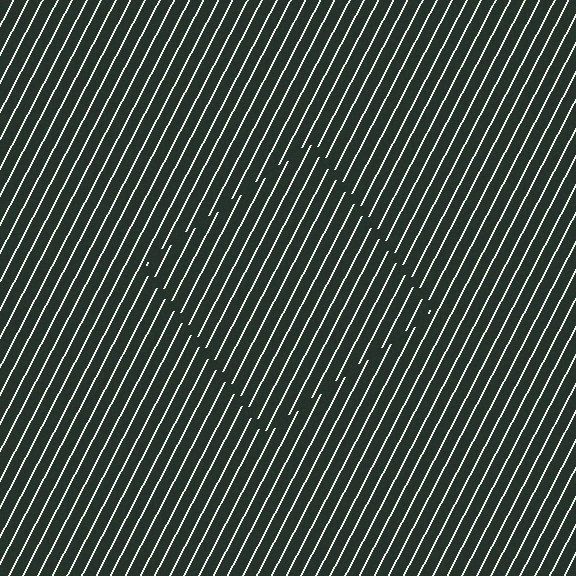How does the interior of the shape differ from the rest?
The interior of the shape contains the same grating, shifted by half a period — the contour is defined by the phase discontinuity where line-ends from the inner and outer gratings abut.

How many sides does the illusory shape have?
4 sides — the line-ends trace a square.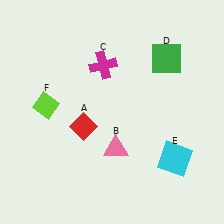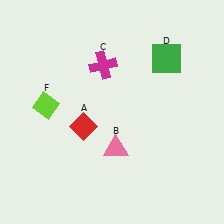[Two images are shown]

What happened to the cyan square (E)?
The cyan square (E) was removed in Image 2. It was in the bottom-right area of Image 1.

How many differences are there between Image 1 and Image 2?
There is 1 difference between the two images.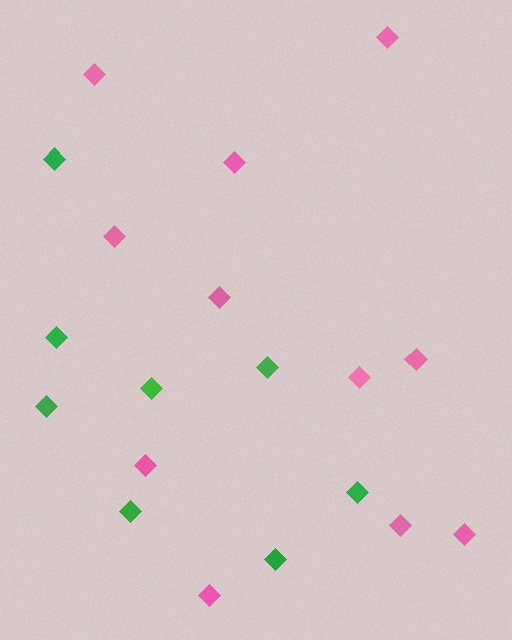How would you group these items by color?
There are 2 groups: one group of pink diamonds (11) and one group of green diamonds (8).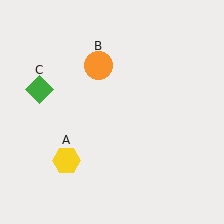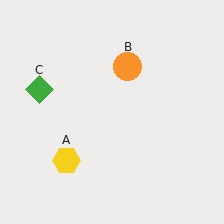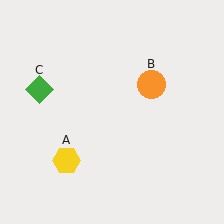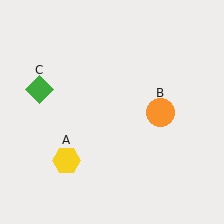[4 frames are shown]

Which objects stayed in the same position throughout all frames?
Yellow hexagon (object A) and green diamond (object C) remained stationary.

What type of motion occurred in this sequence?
The orange circle (object B) rotated clockwise around the center of the scene.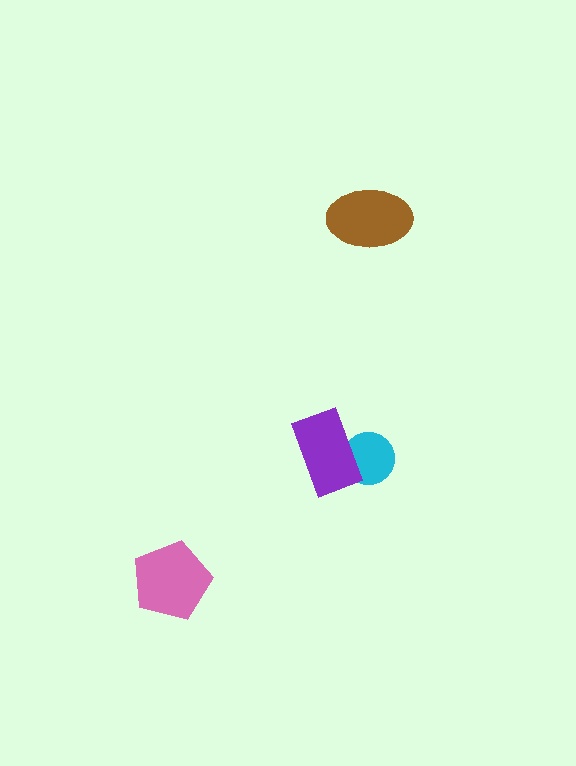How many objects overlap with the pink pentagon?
0 objects overlap with the pink pentagon.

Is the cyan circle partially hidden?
Yes, it is partially covered by another shape.